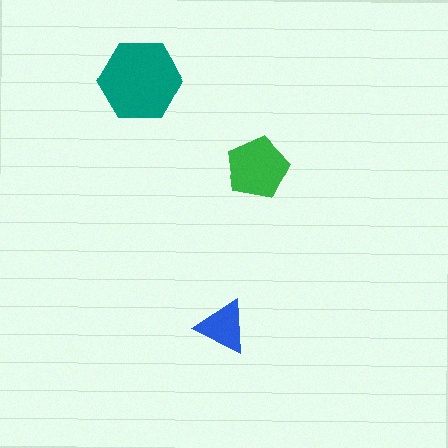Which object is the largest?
The teal hexagon.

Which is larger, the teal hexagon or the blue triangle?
The teal hexagon.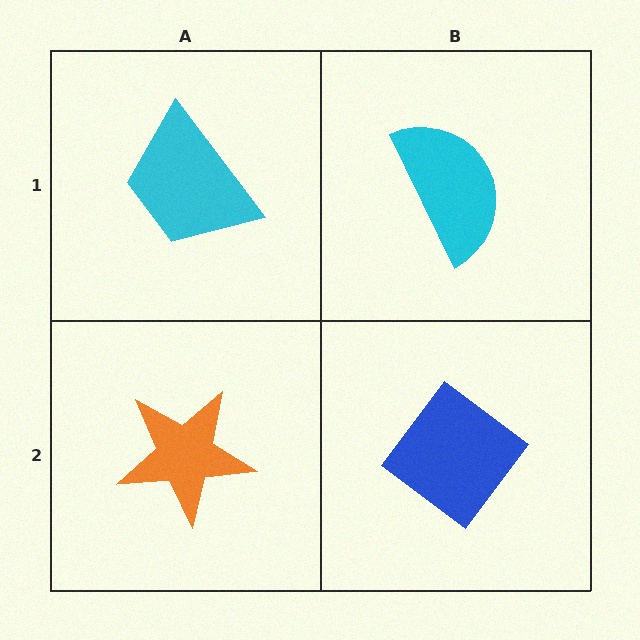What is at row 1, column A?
A cyan trapezoid.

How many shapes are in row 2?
2 shapes.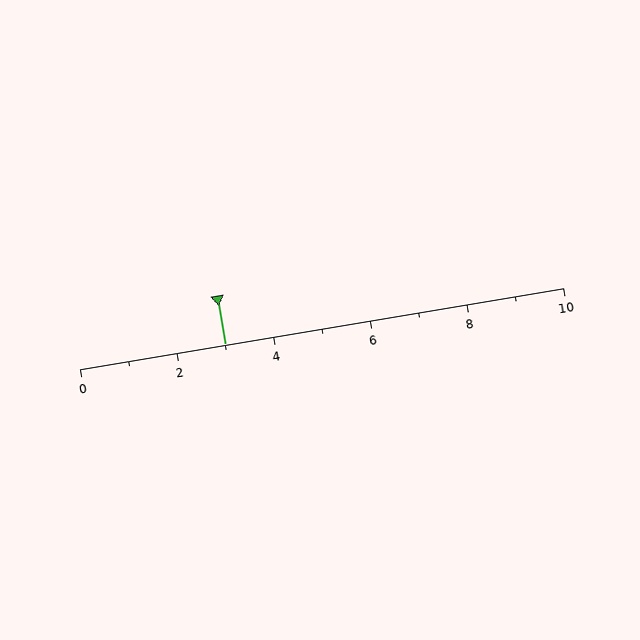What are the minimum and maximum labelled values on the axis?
The axis runs from 0 to 10.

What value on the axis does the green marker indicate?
The marker indicates approximately 3.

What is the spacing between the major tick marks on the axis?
The major ticks are spaced 2 apart.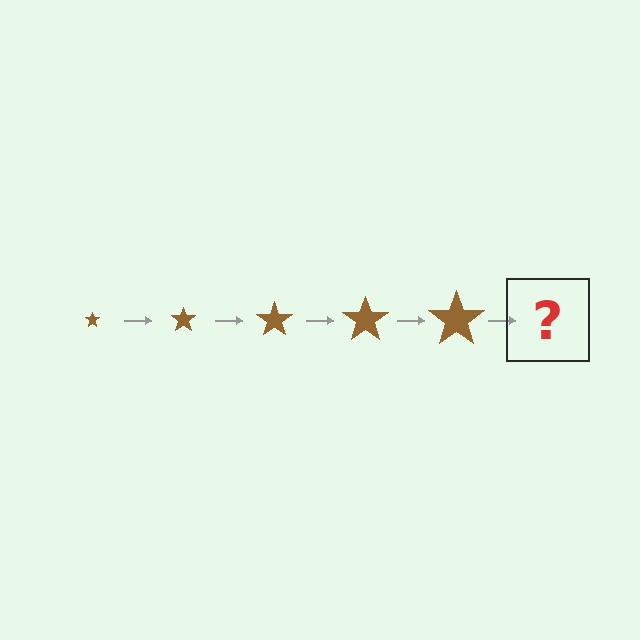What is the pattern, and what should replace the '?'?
The pattern is that the star gets progressively larger each step. The '?' should be a brown star, larger than the previous one.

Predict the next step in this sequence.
The next step is a brown star, larger than the previous one.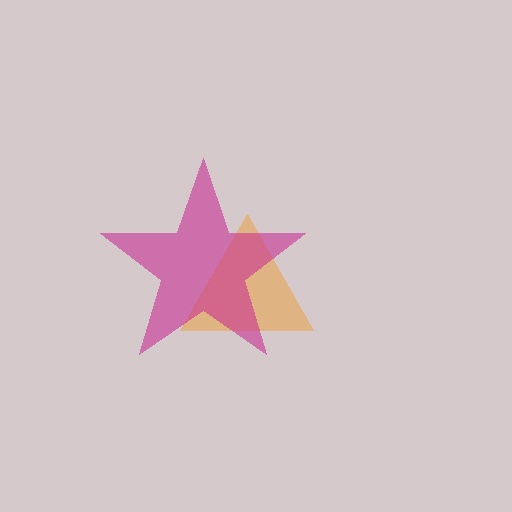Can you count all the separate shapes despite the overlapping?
Yes, there are 2 separate shapes.